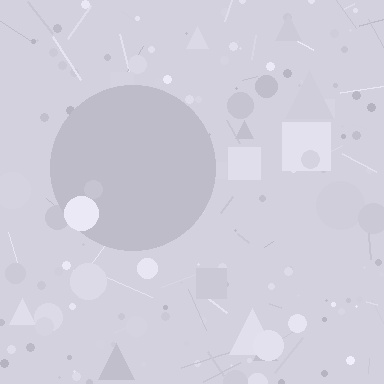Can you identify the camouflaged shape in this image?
The camouflaged shape is a circle.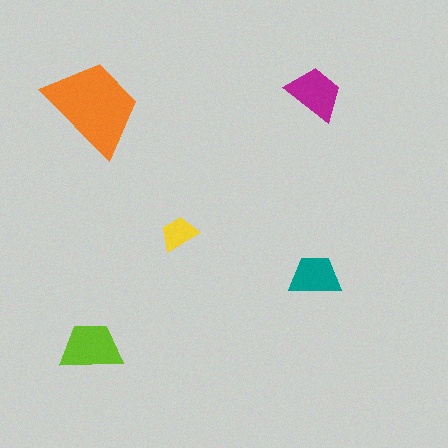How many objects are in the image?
There are 5 objects in the image.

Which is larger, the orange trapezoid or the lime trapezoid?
The orange one.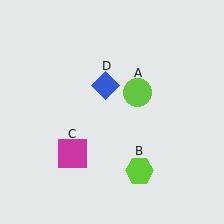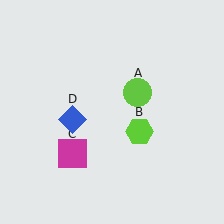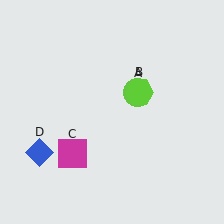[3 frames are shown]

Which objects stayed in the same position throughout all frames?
Lime circle (object A) and magenta square (object C) remained stationary.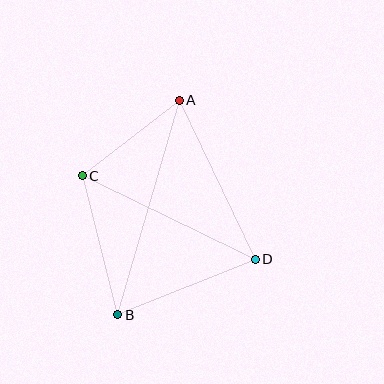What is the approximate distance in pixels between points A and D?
The distance between A and D is approximately 176 pixels.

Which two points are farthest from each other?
Points A and B are farthest from each other.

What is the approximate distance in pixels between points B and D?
The distance between B and D is approximately 148 pixels.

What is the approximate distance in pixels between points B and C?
The distance between B and C is approximately 144 pixels.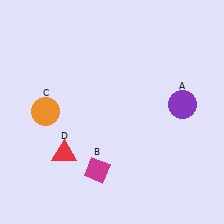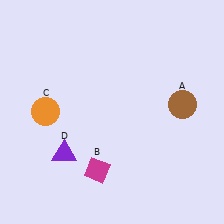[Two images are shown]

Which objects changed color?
A changed from purple to brown. D changed from red to purple.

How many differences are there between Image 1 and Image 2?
There are 2 differences between the two images.